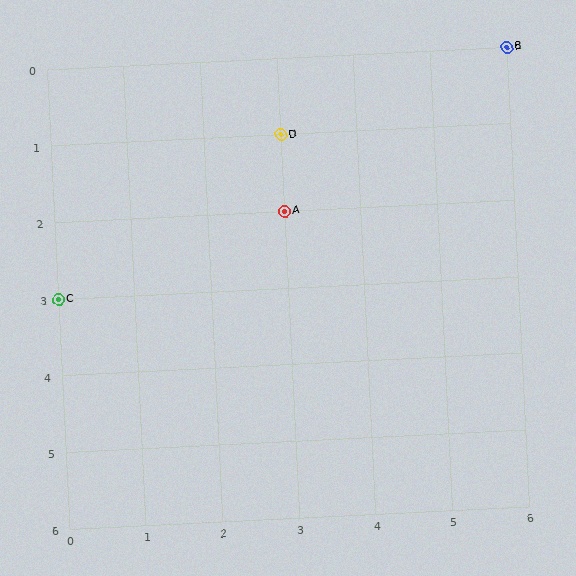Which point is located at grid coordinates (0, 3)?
Point C is at (0, 3).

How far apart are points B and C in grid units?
Points B and C are 6 columns and 3 rows apart (about 6.7 grid units diagonally).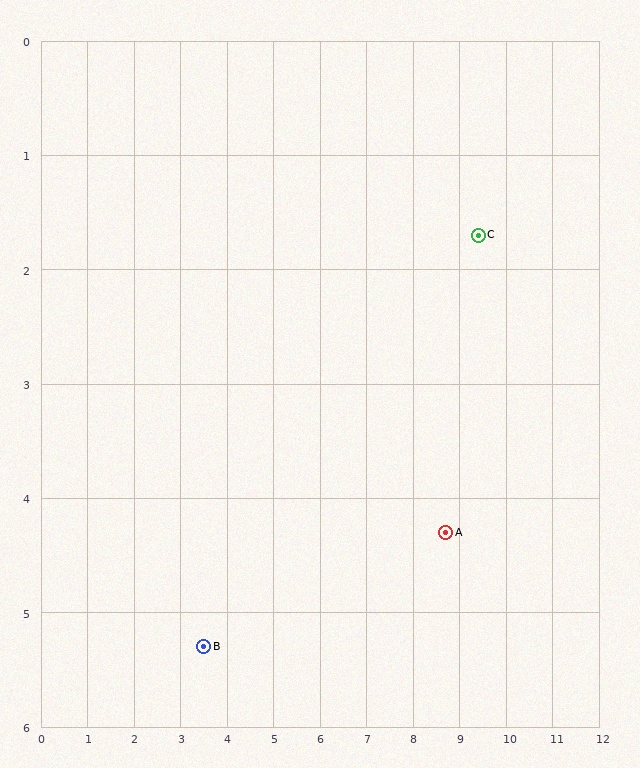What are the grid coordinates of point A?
Point A is at approximately (8.7, 4.3).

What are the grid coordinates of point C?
Point C is at approximately (9.4, 1.7).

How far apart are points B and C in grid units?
Points B and C are about 6.9 grid units apart.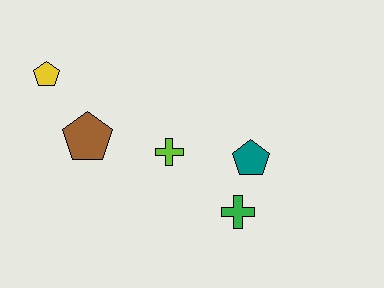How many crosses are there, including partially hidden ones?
There are 2 crosses.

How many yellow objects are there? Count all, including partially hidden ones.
There is 1 yellow object.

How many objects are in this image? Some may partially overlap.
There are 5 objects.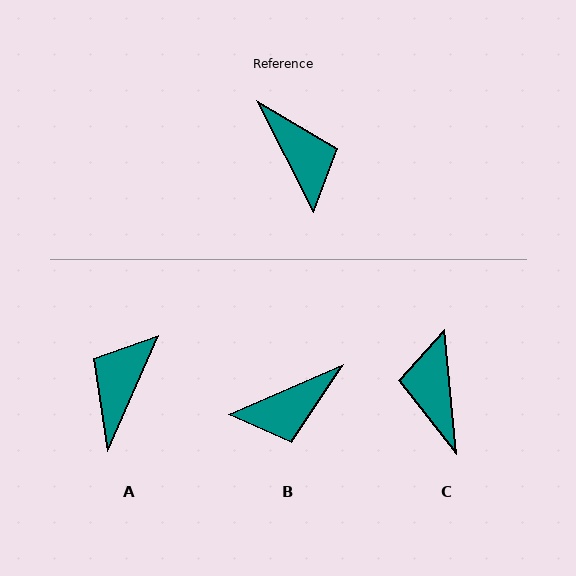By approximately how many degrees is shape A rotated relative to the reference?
Approximately 129 degrees counter-clockwise.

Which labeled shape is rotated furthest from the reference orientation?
C, about 159 degrees away.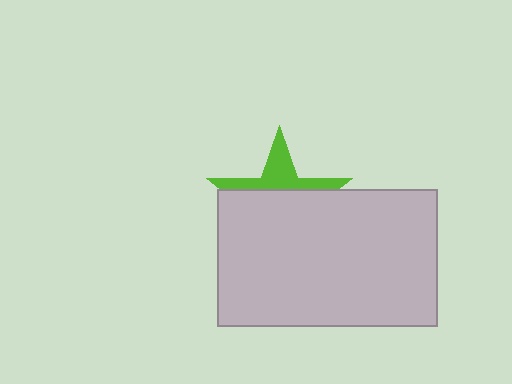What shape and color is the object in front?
The object in front is a light gray rectangle.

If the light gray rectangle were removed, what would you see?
You would see the complete lime star.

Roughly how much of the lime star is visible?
A small part of it is visible (roughly 36%).